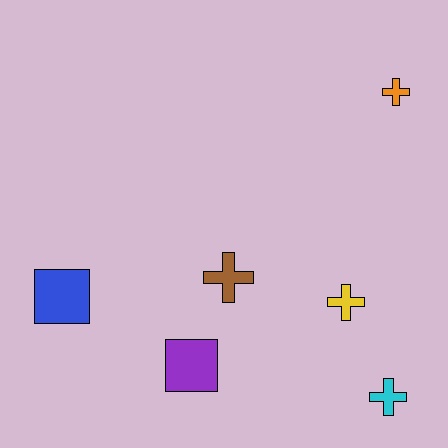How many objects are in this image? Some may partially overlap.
There are 6 objects.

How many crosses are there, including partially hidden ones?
There are 4 crosses.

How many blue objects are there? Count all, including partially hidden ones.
There is 1 blue object.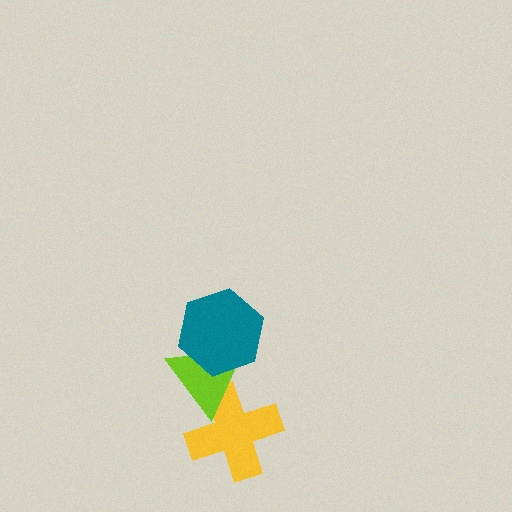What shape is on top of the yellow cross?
The lime triangle is on top of the yellow cross.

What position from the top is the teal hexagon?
The teal hexagon is 1st from the top.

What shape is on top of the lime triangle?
The teal hexagon is on top of the lime triangle.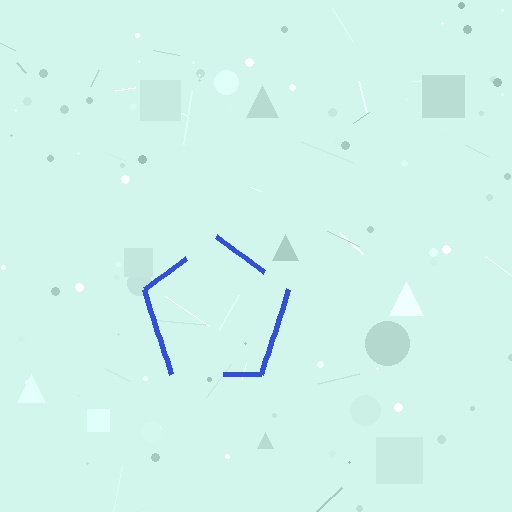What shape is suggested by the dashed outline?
The dashed outline suggests a pentagon.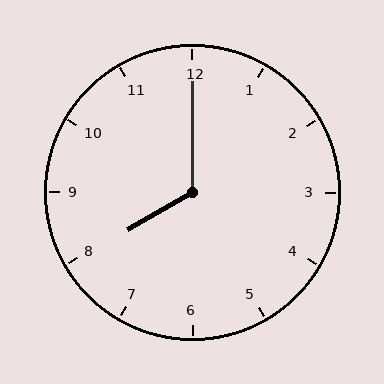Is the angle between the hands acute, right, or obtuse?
It is obtuse.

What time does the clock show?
8:00.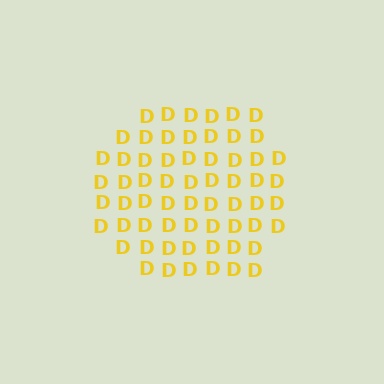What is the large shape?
The large shape is a hexagon.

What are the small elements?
The small elements are letter D's.